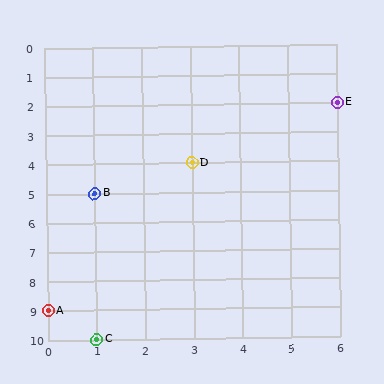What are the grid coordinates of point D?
Point D is at grid coordinates (3, 4).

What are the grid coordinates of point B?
Point B is at grid coordinates (1, 5).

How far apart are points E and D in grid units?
Points E and D are 3 columns and 2 rows apart (about 3.6 grid units diagonally).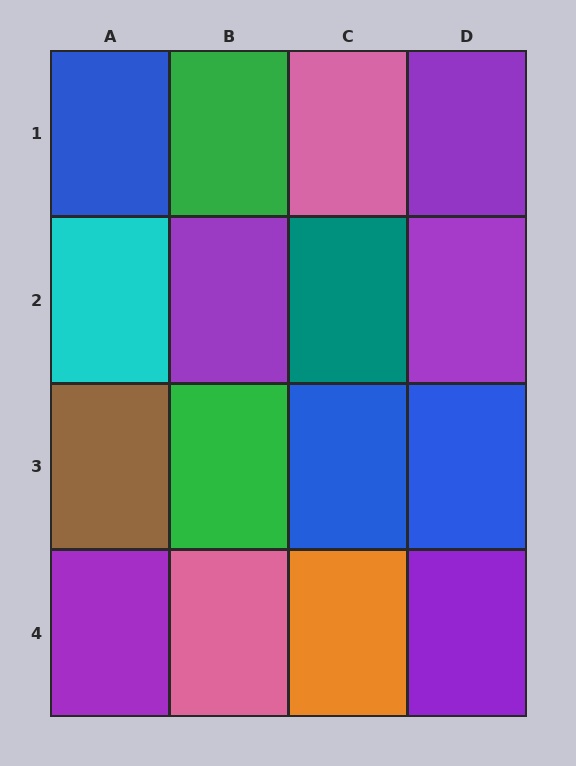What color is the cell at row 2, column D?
Purple.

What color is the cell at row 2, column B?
Purple.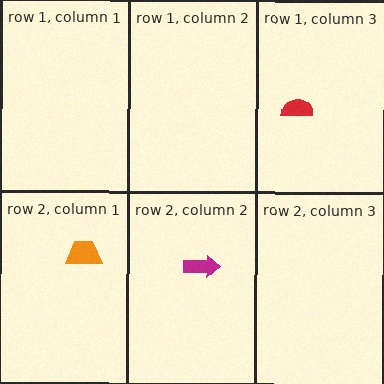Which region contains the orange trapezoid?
The row 2, column 1 region.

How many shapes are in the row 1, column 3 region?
1.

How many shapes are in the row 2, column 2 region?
1.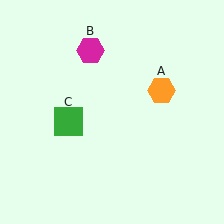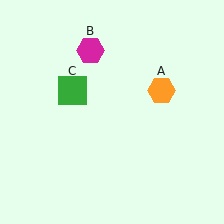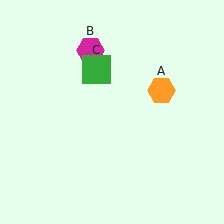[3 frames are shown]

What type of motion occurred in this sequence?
The green square (object C) rotated clockwise around the center of the scene.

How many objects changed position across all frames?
1 object changed position: green square (object C).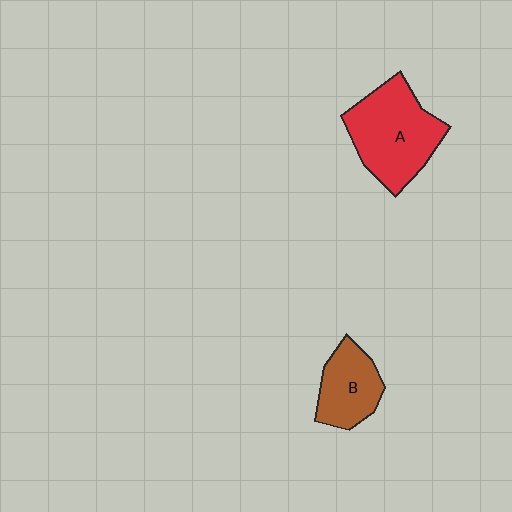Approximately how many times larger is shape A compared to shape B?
Approximately 1.7 times.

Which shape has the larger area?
Shape A (red).